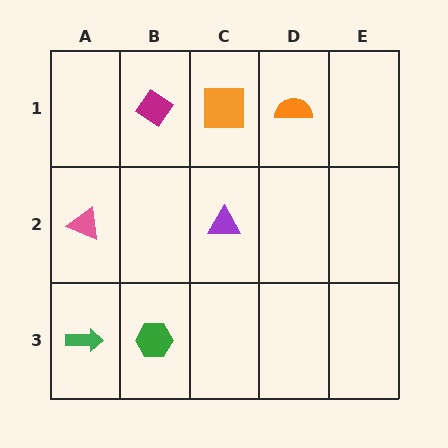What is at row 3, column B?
A green hexagon.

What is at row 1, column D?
An orange semicircle.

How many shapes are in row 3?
2 shapes.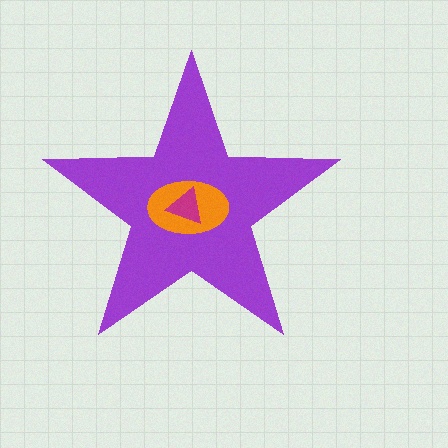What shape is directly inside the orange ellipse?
The magenta triangle.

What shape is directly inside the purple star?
The orange ellipse.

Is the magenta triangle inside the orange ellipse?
Yes.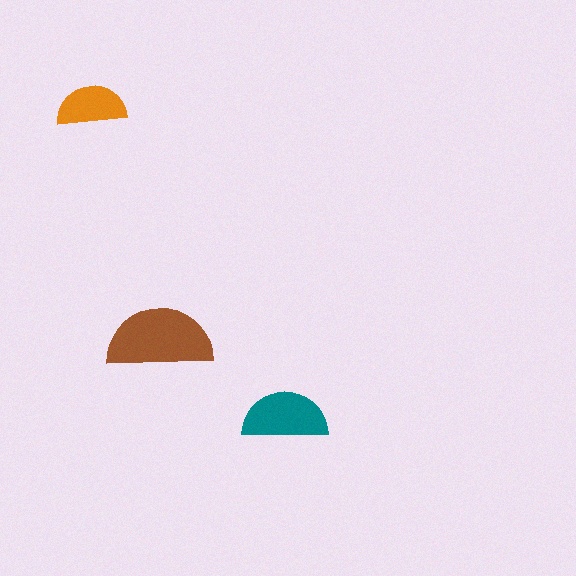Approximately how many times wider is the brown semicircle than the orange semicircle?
About 1.5 times wider.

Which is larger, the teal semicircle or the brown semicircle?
The brown one.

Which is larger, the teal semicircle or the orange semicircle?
The teal one.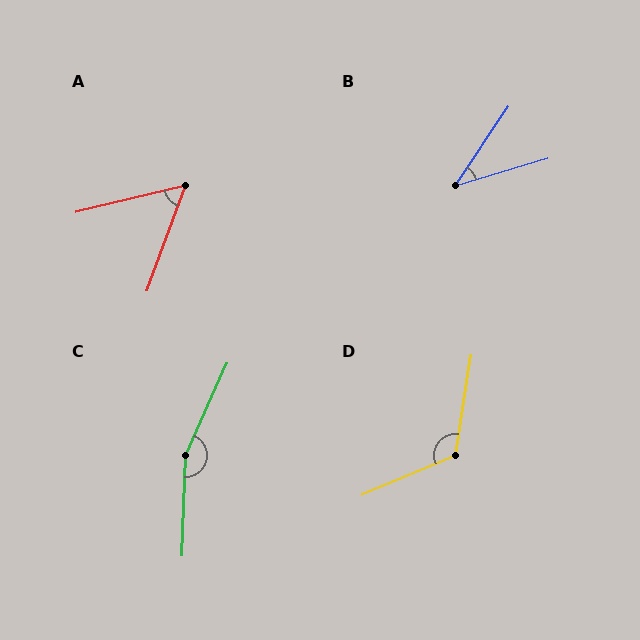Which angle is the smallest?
B, at approximately 39 degrees.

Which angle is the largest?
C, at approximately 158 degrees.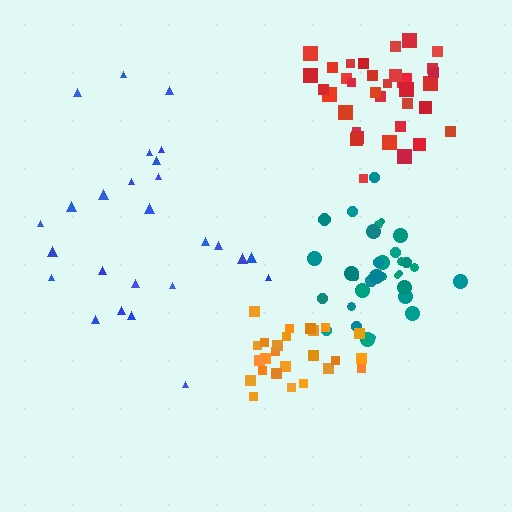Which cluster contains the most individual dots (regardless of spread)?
Red (34).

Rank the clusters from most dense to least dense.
orange, teal, red, blue.